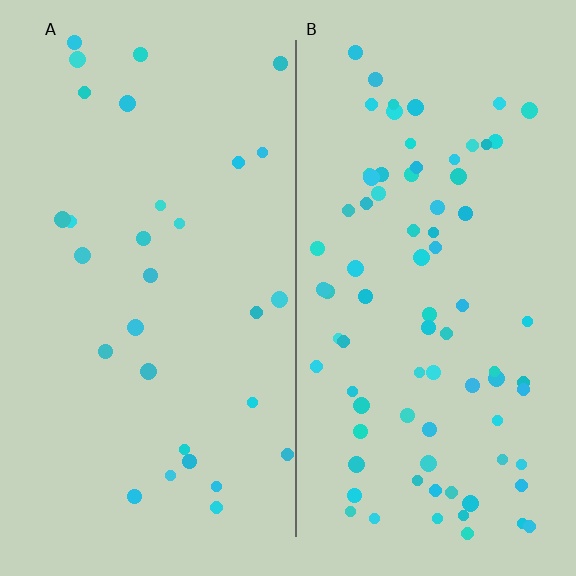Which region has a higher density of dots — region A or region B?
B (the right).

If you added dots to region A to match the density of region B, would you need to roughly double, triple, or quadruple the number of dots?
Approximately triple.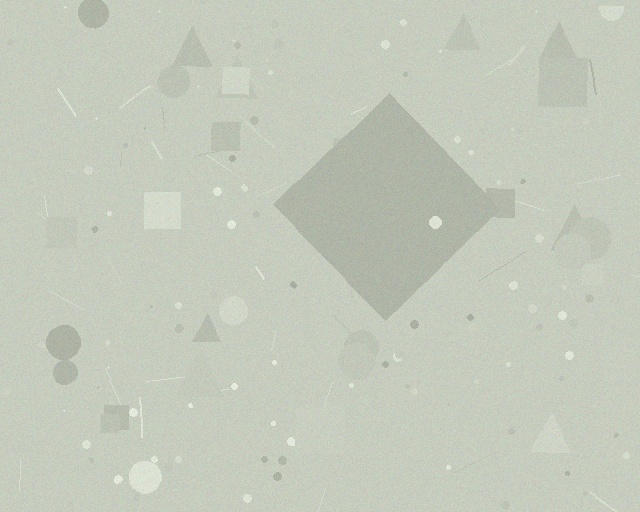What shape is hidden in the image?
A diamond is hidden in the image.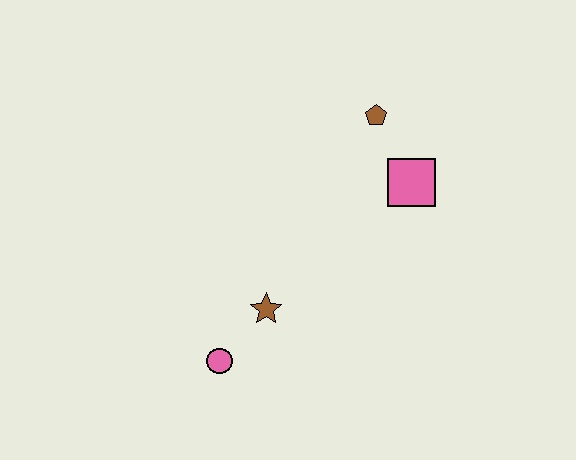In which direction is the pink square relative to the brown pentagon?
The pink square is below the brown pentagon.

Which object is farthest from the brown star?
The brown pentagon is farthest from the brown star.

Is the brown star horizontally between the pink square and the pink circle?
Yes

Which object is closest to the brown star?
The pink circle is closest to the brown star.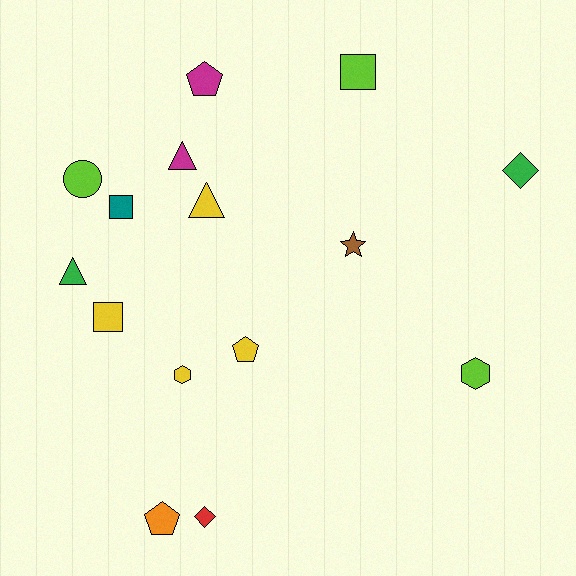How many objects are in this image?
There are 15 objects.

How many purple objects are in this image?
There are no purple objects.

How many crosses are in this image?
There are no crosses.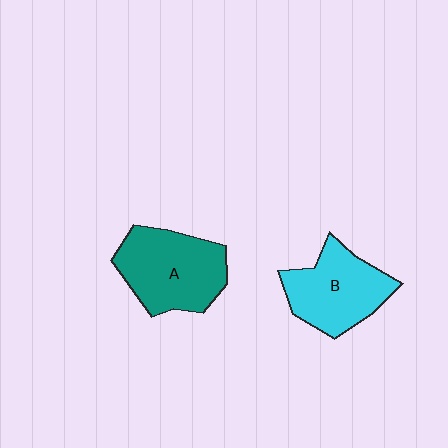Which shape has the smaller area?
Shape B (cyan).